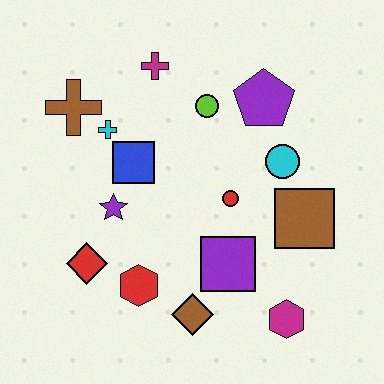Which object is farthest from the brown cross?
The magenta hexagon is farthest from the brown cross.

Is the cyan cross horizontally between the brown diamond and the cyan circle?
No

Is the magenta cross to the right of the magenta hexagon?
No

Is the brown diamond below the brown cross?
Yes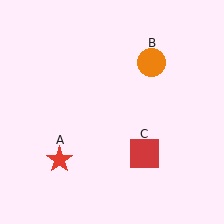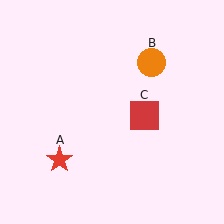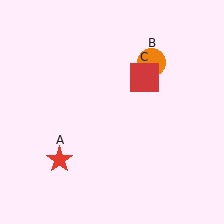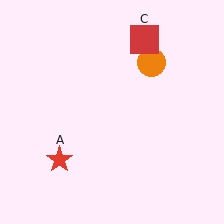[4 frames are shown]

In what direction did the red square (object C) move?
The red square (object C) moved up.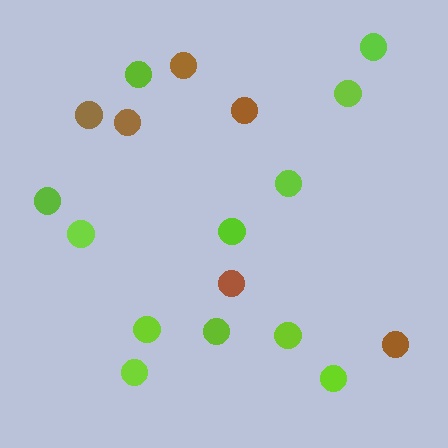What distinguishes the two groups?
There are 2 groups: one group of brown circles (6) and one group of lime circles (12).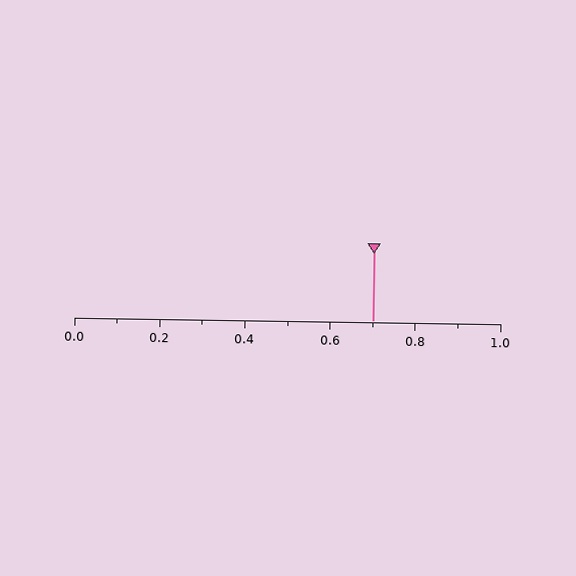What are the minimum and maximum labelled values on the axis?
The axis runs from 0.0 to 1.0.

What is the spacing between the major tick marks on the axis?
The major ticks are spaced 0.2 apart.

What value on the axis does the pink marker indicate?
The marker indicates approximately 0.7.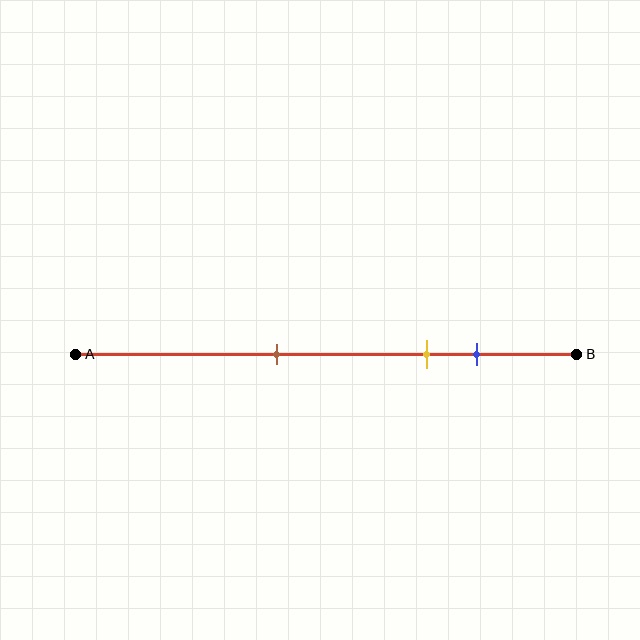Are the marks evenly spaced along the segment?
No, the marks are not evenly spaced.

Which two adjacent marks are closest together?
The yellow and blue marks are the closest adjacent pair.